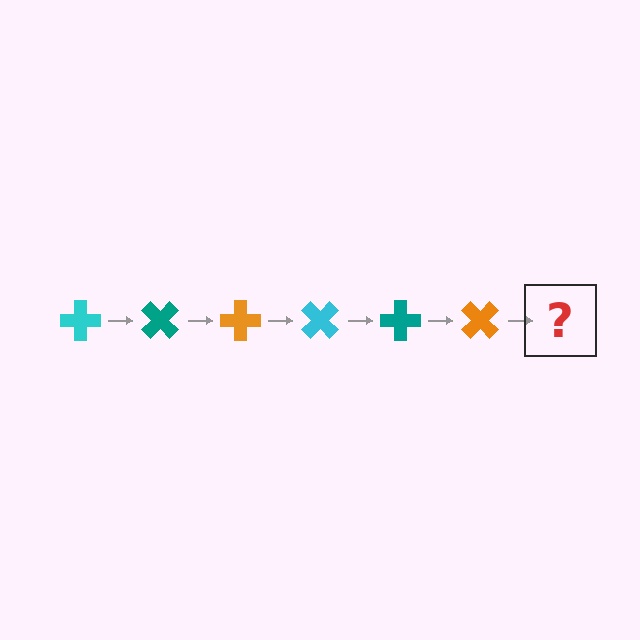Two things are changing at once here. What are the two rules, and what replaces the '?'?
The two rules are that it rotates 45 degrees each step and the color cycles through cyan, teal, and orange. The '?' should be a cyan cross, rotated 270 degrees from the start.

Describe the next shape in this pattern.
It should be a cyan cross, rotated 270 degrees from the start.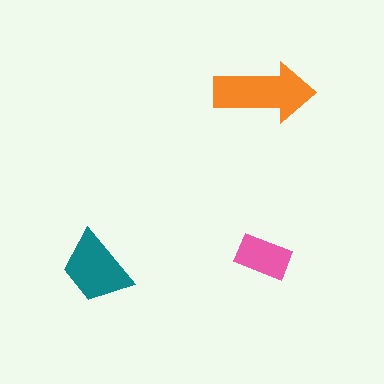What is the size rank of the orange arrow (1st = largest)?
1st.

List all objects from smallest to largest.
The pink rectangle, the teal trapezoid, the orange arrow.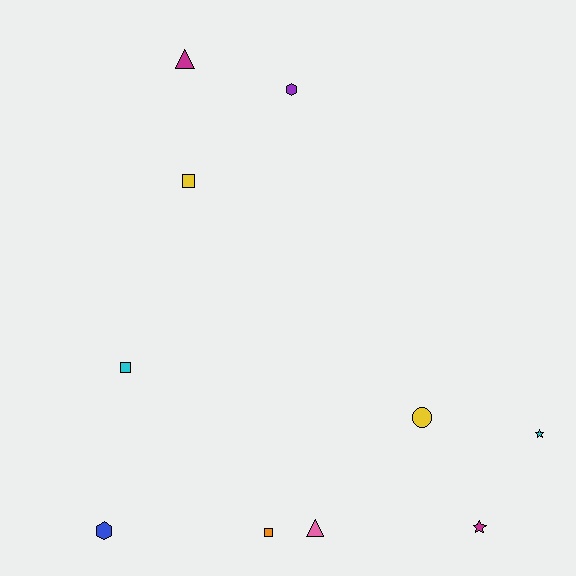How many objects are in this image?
There are 10 objects.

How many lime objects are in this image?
There are no lime objects.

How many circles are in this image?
There is 1 circle.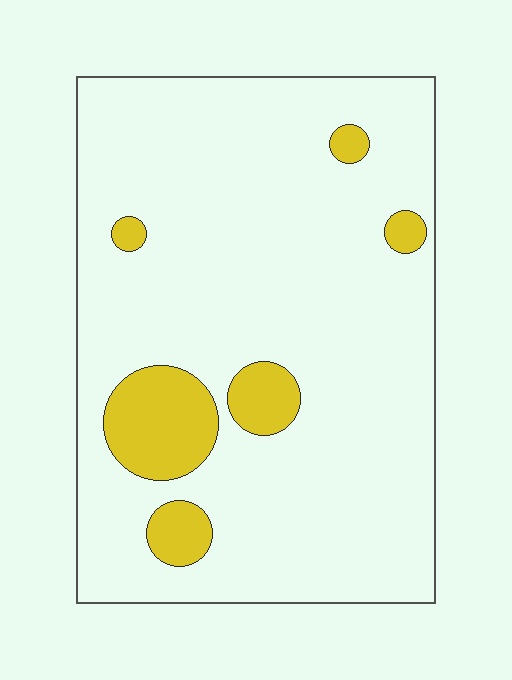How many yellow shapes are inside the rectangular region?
6.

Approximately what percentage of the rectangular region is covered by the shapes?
Approximately 10%.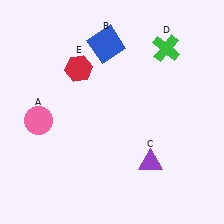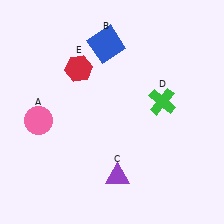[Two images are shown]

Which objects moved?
The objects that moved are: the purple triangle (C), the green cross (D).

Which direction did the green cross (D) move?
The green cross (D) moved down.